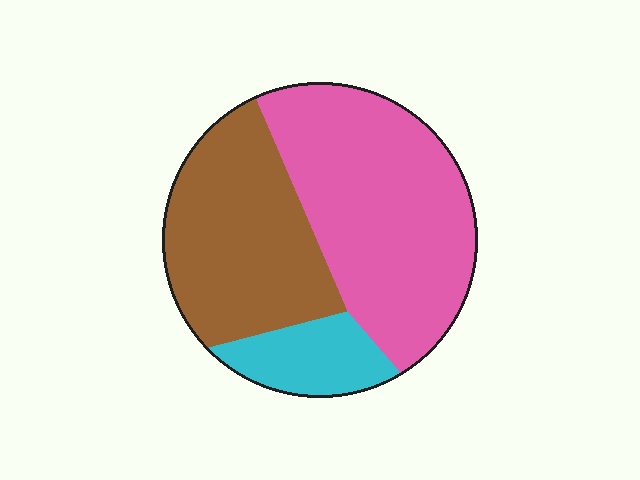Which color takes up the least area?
Cyan, at roughly 15%.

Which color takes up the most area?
Pink, at roughly 50%.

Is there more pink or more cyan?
Pink.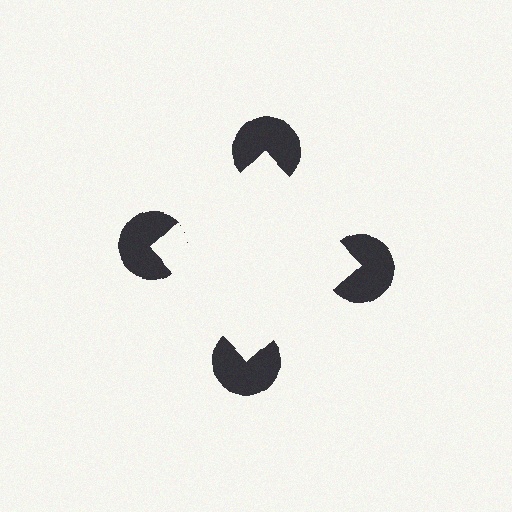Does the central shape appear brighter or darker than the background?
It typically appears slightly brighter than the background, even though no actual brightness change is drawn.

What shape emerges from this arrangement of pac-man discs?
An illusory square — its edges are inferred from the aligned wedge cuts in the pac-man discs, not physically drawn.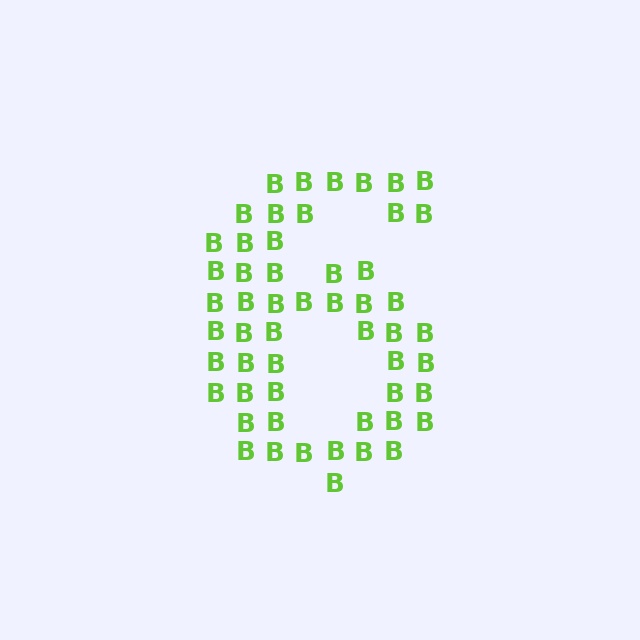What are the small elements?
The small elements are letter B's.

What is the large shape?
The large shape is the digit 6.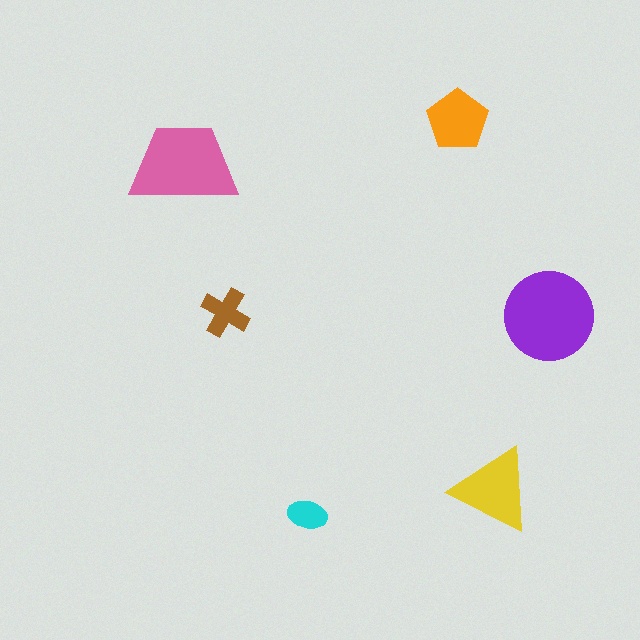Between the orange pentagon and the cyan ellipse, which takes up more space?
The orange pentagon.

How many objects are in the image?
There are 6 objects in the image.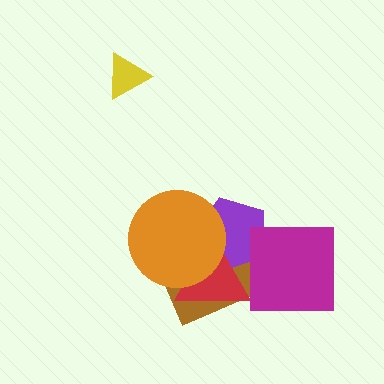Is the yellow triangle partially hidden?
No, no other shape covers it.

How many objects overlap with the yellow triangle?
0 objects overlap with the yellow triangle.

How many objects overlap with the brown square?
3 objects overlap with the brown square.